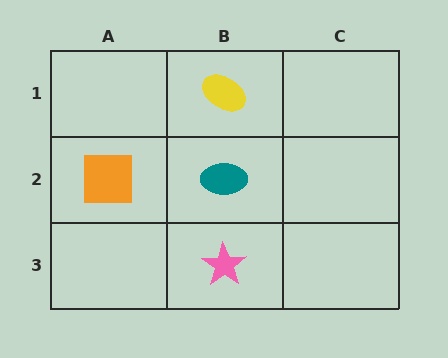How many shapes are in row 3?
1 shape.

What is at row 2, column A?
An orange square.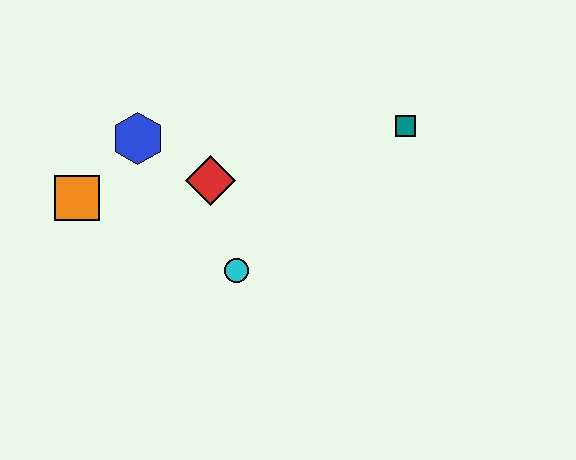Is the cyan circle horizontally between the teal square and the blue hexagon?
Yes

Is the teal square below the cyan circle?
No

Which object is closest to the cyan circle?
The red diamond is closest to the cyan circle.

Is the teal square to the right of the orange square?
Yes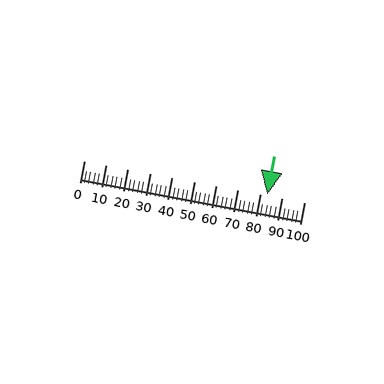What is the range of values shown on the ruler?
The ruler shows values from 0 to 100.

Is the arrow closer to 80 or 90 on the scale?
The arrow is closer to 80.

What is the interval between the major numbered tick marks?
The major tick marks are spaced 10 units apart.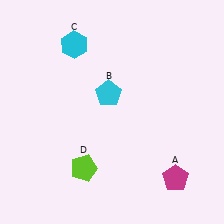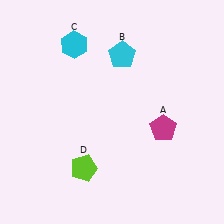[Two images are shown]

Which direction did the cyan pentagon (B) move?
The cyan pentagon (B) moved up.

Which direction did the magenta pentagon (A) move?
The magenta pentagon (A) moved up.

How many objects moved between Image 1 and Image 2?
2 objects moved between the two images.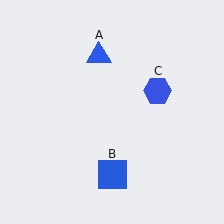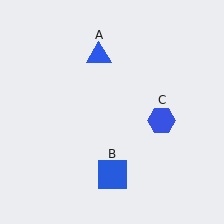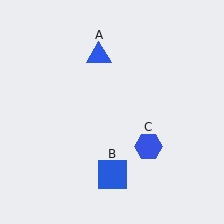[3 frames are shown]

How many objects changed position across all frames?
1 object changed position: blue hexagon (object C).